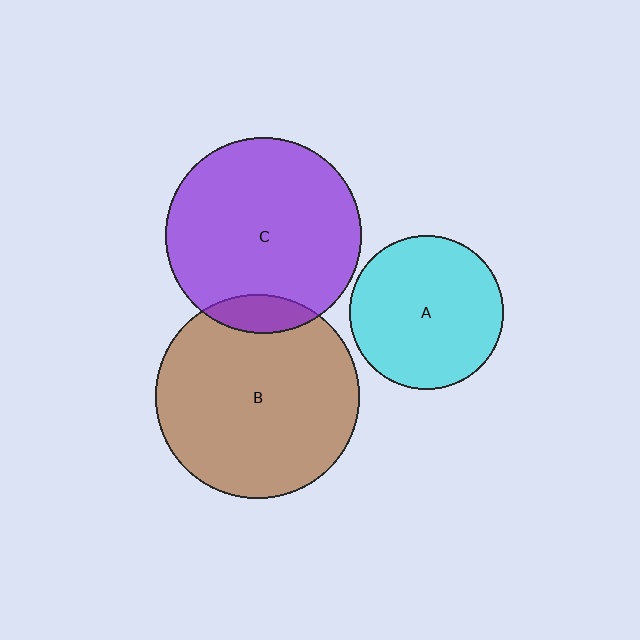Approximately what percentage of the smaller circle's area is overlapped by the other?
Approximately 10%.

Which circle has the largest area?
Circle B (brown).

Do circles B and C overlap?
Yes.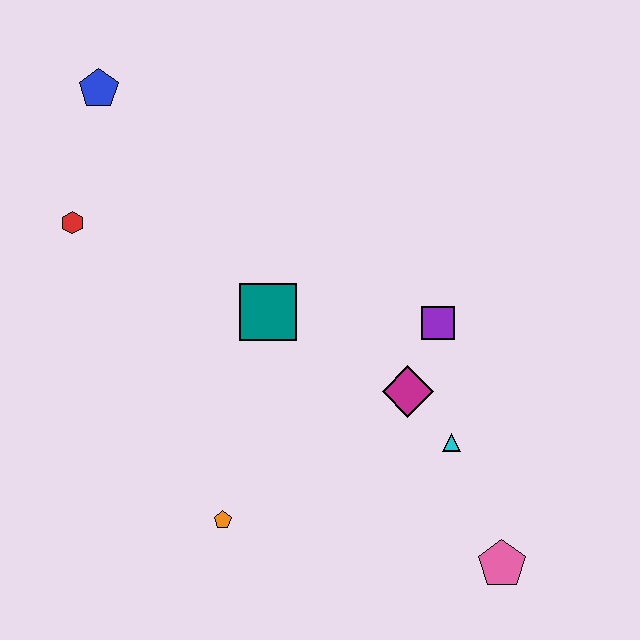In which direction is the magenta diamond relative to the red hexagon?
The magenta diamond is to the right of the red hexagon.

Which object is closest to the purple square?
The magenta diamond is closest to the purple square.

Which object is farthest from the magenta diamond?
The blue pentagon is farthest from the magenta diamond.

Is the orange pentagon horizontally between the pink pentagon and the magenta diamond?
No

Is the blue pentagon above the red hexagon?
Yes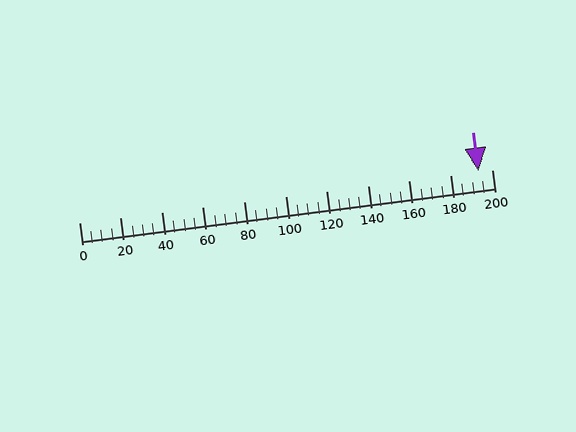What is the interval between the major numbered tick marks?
The major tick marks are spaced 20 units apart.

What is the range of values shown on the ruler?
The ruler shows values from 0 to 200.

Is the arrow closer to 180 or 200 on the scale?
The arrow is closer to 200.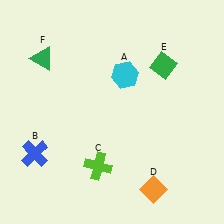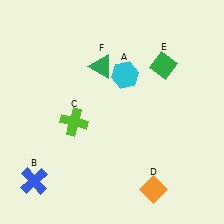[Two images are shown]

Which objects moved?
The objects that moved are: the blue cross (B), the lime cross (C), the green triangle (F).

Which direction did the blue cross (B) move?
The blue cross (B) moved down.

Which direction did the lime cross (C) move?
The lime cross (C) moved up.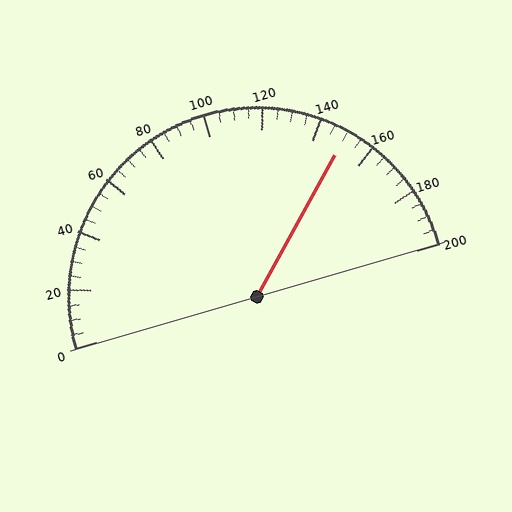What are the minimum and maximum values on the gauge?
The gauge ranges from 0 to 200.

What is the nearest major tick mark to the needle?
The nearest major tick mark is 160.